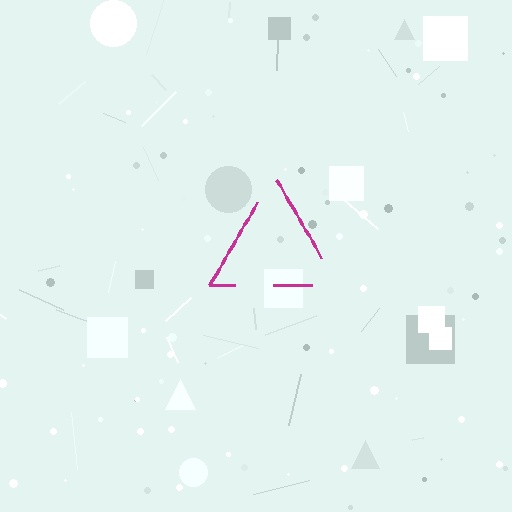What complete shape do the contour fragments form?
The contour fragments form a triangle.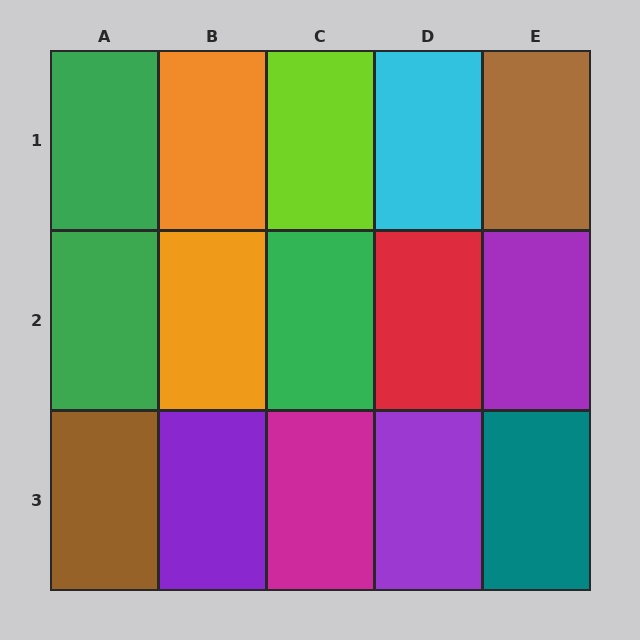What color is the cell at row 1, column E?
Brown.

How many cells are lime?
1 cell is lime.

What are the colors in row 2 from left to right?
Green, orange, green, red, purple.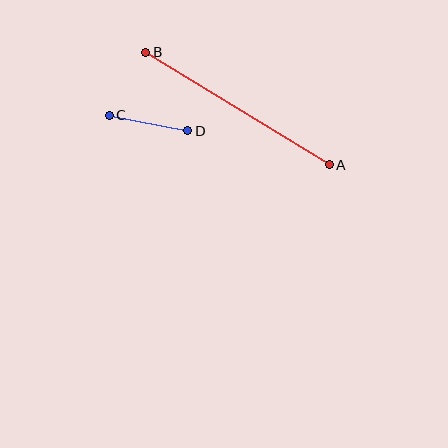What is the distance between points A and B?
The distance is approximately 215 pixels.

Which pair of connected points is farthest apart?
Points A and B are farthest apart.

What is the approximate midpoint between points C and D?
The midpoint is at approximately (148, 123) pixels.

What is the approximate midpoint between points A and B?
The midpoint is at approximately (237, 108) pixels.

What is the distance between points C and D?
The distance is approximately 80 pixels.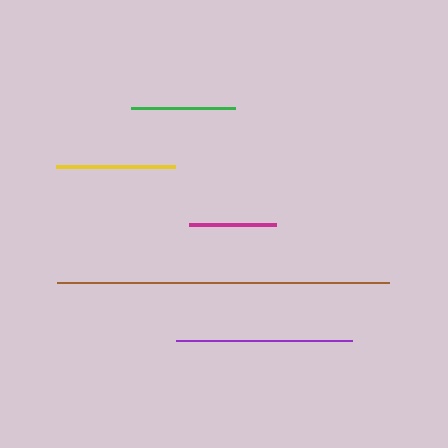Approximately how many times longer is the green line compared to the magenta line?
The green line is approximately 1.2 times the length of the magenta line.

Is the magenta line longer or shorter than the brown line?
The brown line is longer than the magenta line.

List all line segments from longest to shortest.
From longest to shortest: brown, purple, yellow, green, magenta.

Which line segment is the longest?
The brown line is the longest at approximately 331 pixels.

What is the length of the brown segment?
The brown segment is approximately 331 pixels long.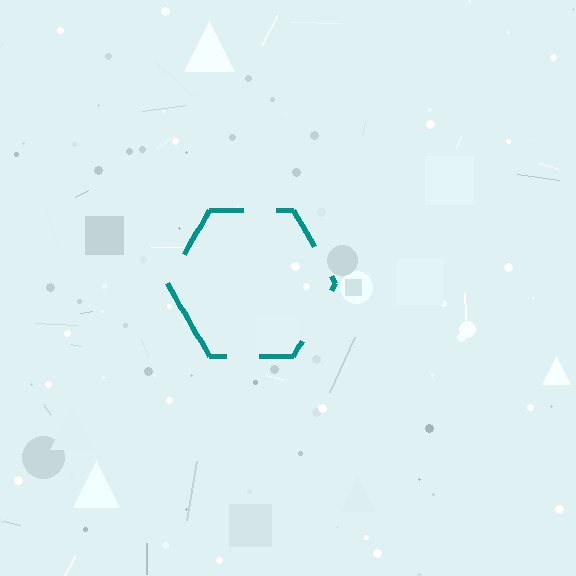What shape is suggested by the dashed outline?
The dashed outline suggests a hexagon.